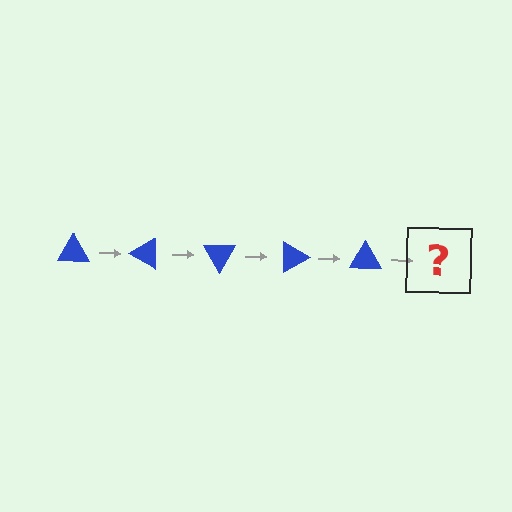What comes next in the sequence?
The next element should be a blue triangle rotated 150 degrees.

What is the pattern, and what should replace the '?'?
The pattern is that the triangle rotates 30 degrees each step. The '?' should be a blue triangle rotated 150 degrees.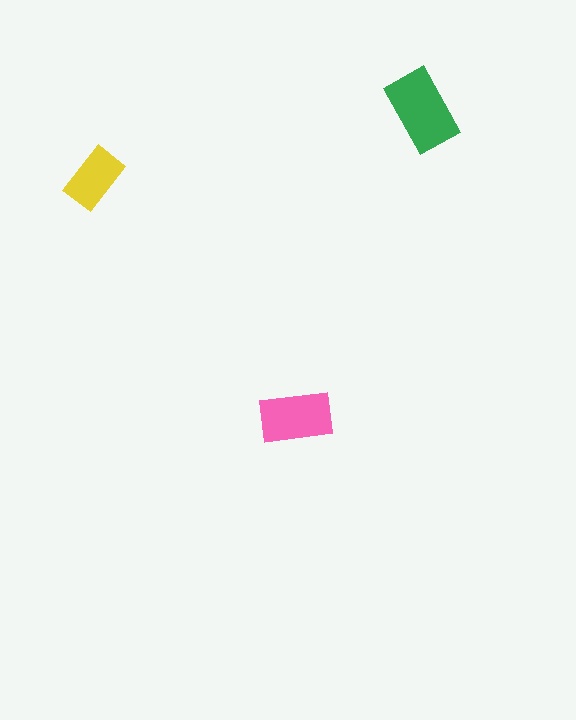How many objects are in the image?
There are 3 objects in the image.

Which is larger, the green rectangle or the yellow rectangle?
The green one.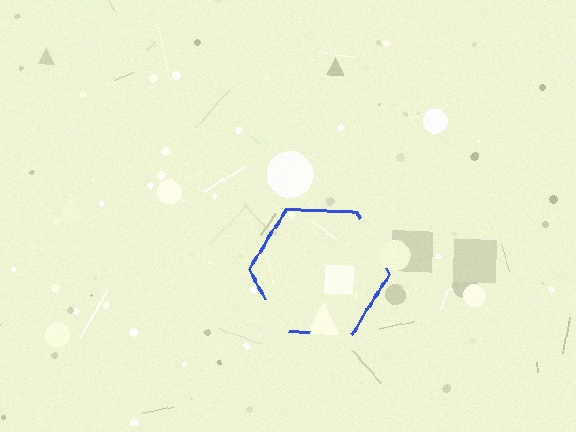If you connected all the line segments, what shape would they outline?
They would outline a hexagon.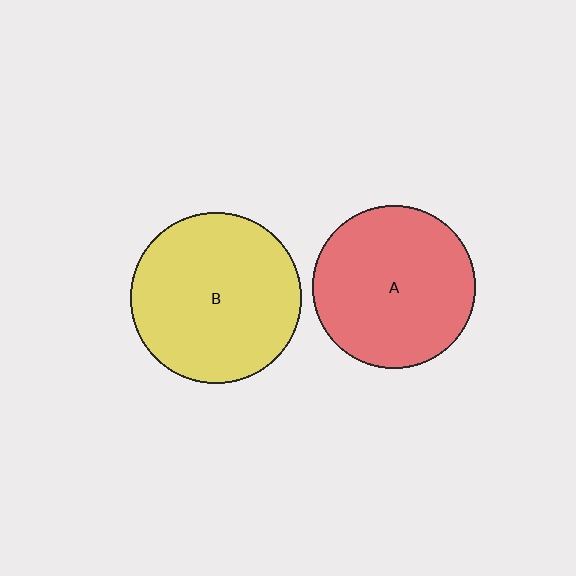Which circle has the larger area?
Circle B (yellow).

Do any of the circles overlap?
No, none of the circles overlap.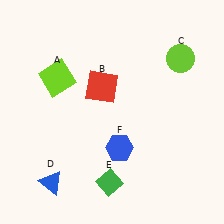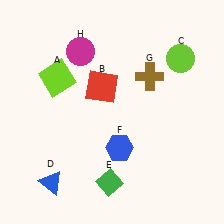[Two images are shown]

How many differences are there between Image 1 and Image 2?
There are 2 differences between the two images.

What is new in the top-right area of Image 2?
A brown cross (G) was added in the top-right area of Image 2.